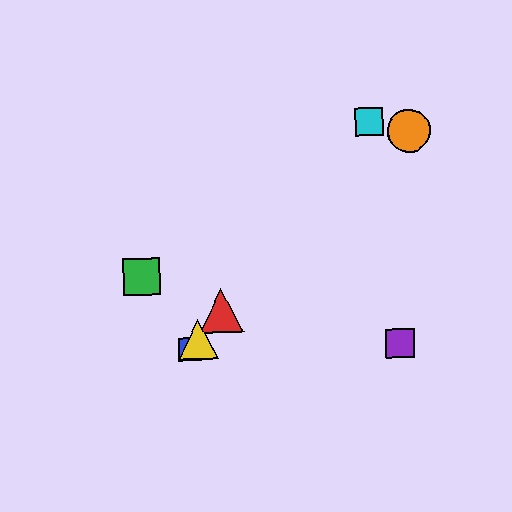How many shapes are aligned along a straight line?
4 shapes (the red triangle, the blue square, the yellow triangle, the cyan square) are aligned along a straight line.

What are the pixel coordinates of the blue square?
The blue square is at (190, 350).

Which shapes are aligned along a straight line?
The red triangle, the blue square, the yellow triangle, the cyan square are aligned along a straight line.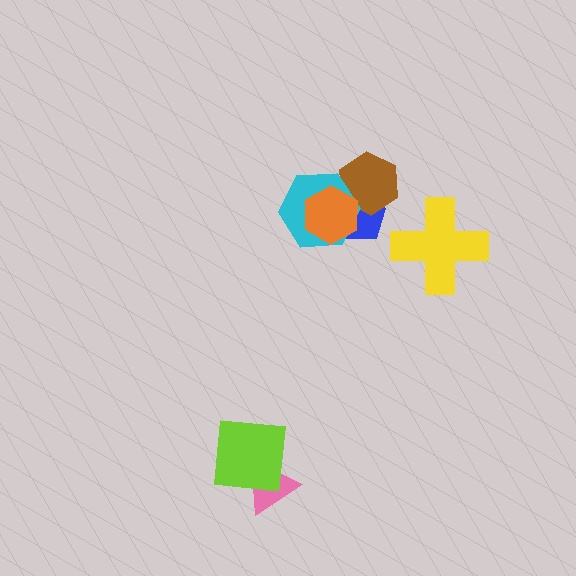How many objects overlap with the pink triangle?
1 object overlaps with the pink triangle.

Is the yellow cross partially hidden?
No, no other shape covers it.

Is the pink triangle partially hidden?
Yes, it is partially covered by another shape.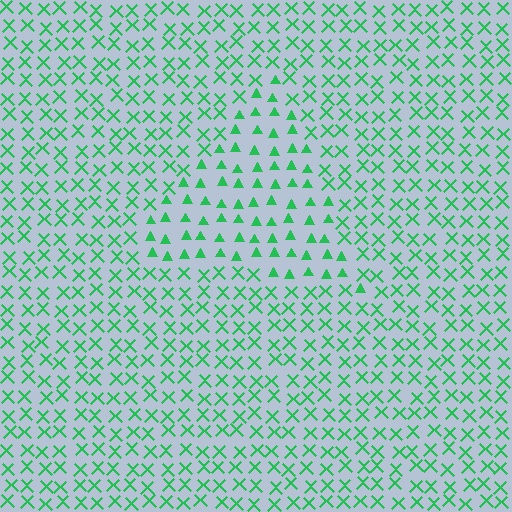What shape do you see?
I see a triangle.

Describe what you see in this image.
The image is filled with small green elements arranged in a uniform grid. A triangle-shaped region contains triangles, while the surrounding area contains X marks. The boundary is defined purely by the change in element shape.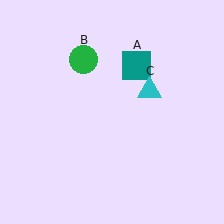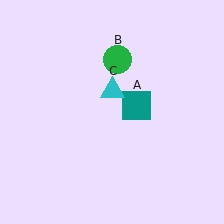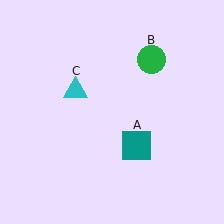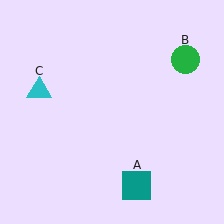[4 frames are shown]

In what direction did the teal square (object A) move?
The teal square (object A) moved down.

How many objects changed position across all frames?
3 objects changed position: teal square (object A), green circle (object B), cyan triangle (object C).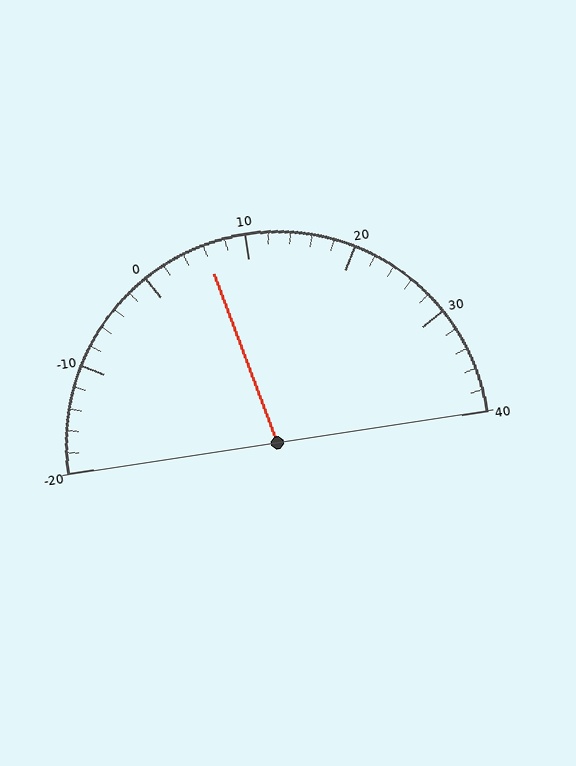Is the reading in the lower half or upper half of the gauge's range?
The reading is in the lower half of the range (-20 to 40).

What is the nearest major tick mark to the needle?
The nearest major tick mark is 10.